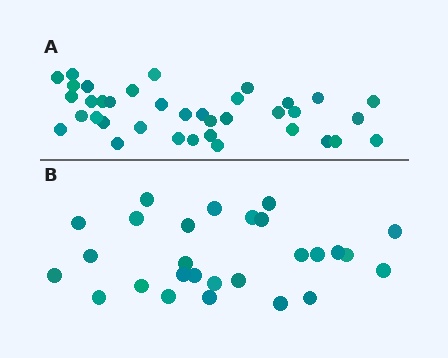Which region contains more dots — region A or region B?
Region A (the top region) has more dots.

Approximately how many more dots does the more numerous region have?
Region A has roughly 10 or so more dots than region B.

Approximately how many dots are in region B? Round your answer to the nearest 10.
About 30 dots. (The exact count is 27, which rounds to 30.)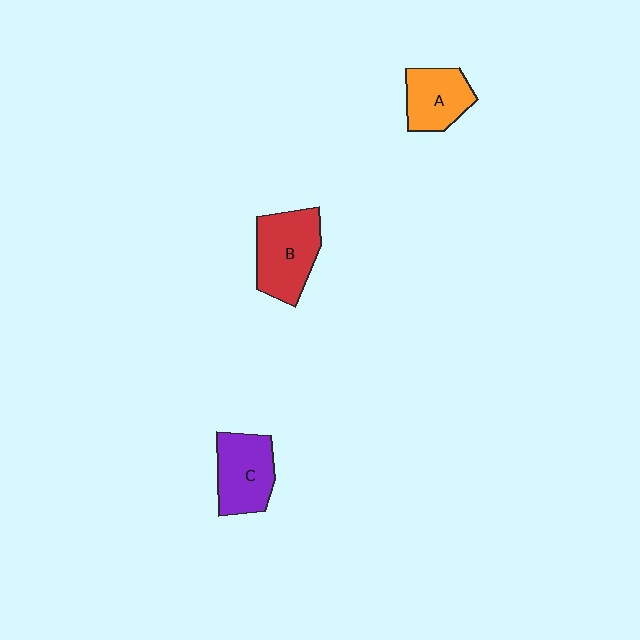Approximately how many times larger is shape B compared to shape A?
Approximately 1.4 times.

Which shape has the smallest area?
Shape A (orange).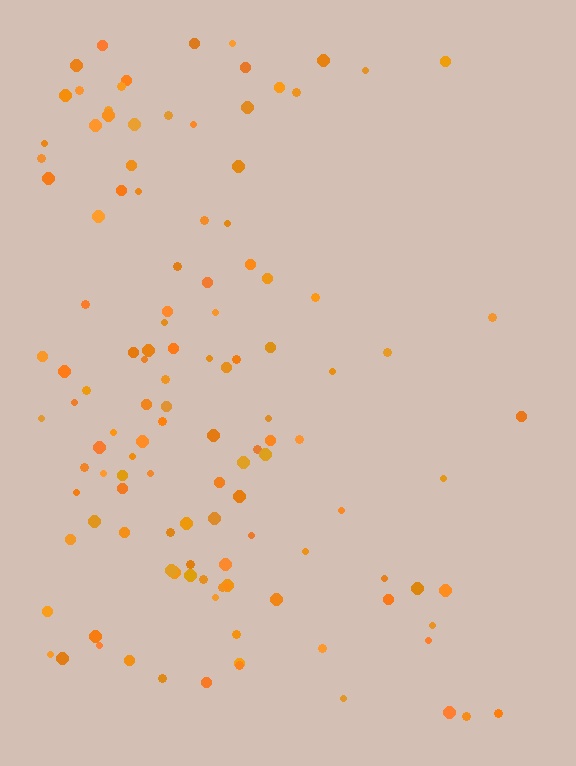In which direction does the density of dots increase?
From right to left, with the left side densest.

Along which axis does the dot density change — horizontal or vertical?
Horizontal.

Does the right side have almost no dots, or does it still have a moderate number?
Still a moderate number, just noticeably fewer than the left.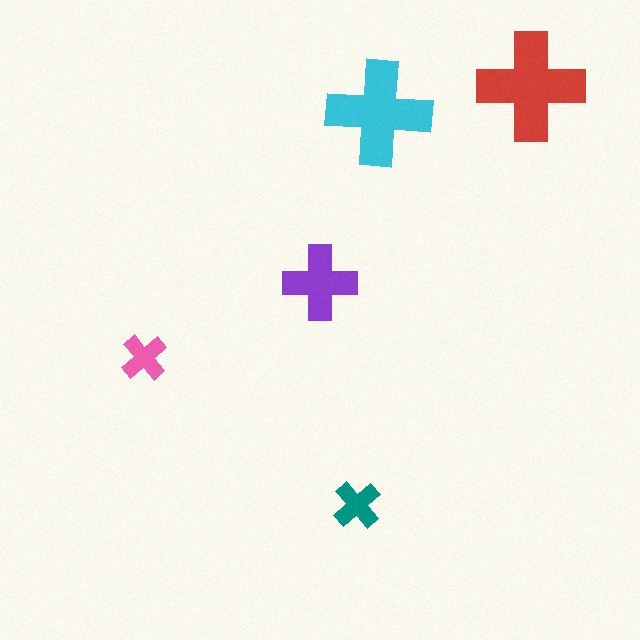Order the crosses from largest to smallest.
the red one, the cyan one, the purple one, the teal one, the pink one.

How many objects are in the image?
There are 5 objects in the image.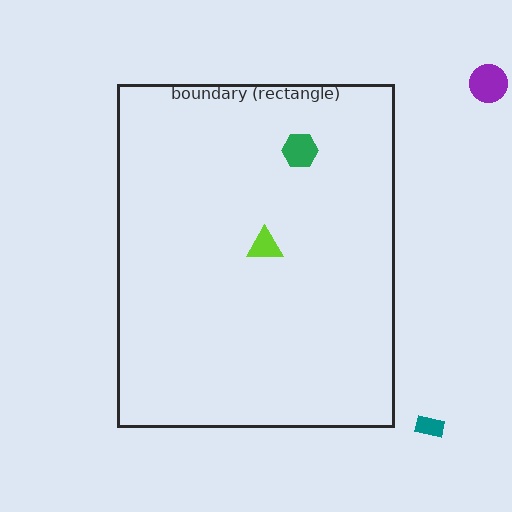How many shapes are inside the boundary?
2 inside, 2 outside.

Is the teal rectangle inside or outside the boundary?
Outside.